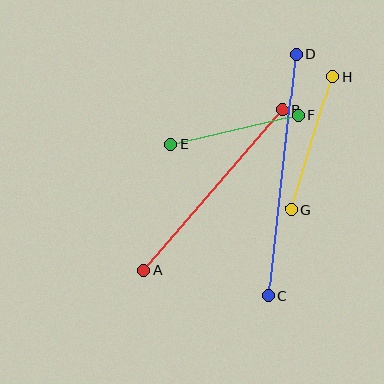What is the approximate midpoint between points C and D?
The midpoint is at approximately (282, 175) pixels.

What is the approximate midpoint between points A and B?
The midpoint is at approximately (213, 190) pixels.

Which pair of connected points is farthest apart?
Points C and D are farthest apart.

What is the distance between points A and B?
The distance is approximately 213 pixels.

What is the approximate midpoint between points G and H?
The midpoint is at approximately (312, 143) pixels.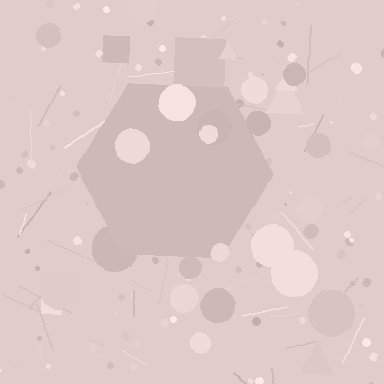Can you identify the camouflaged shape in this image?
The camouflaged shape is a hexagon.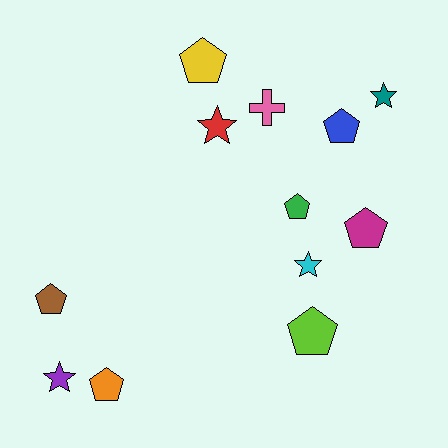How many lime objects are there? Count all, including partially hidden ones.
There is 1 lime object.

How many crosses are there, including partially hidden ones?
There is 1 cross.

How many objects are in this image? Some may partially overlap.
There are 12 objects.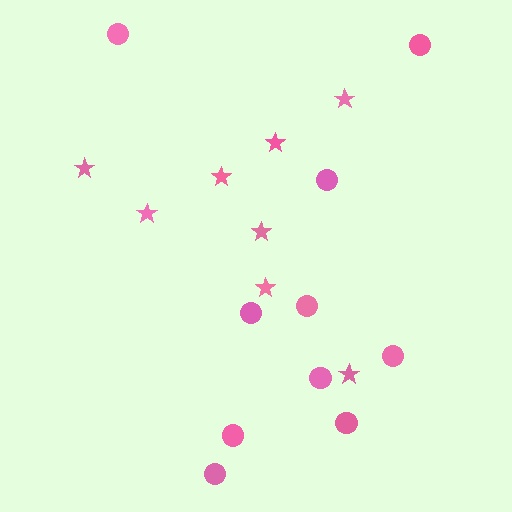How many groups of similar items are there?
There are 2 groups: one group of circles (10) and one group of stars (8).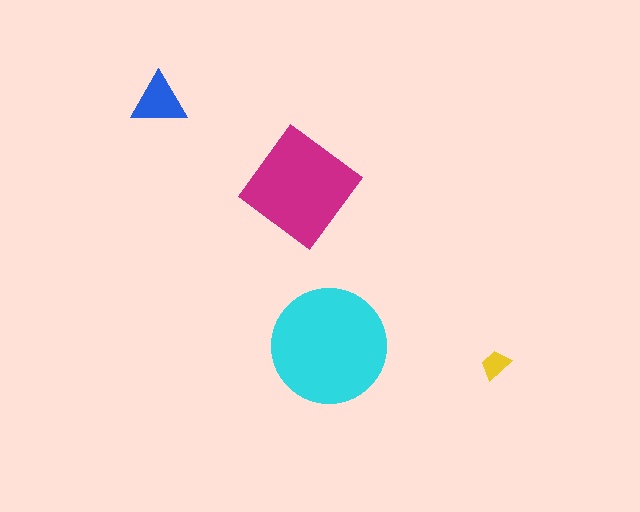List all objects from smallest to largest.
The yellow trapezoid, the blue triangle, the magenta diamond, the cyan circle.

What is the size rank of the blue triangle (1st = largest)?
3rd.